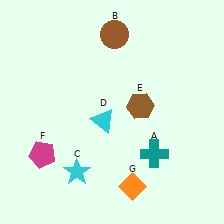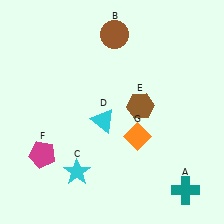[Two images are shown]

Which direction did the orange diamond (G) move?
The orange diamond (G) moved up.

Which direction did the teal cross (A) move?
The teal cross (A) moved down.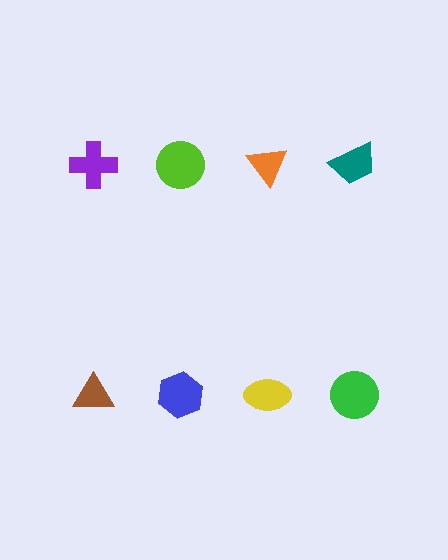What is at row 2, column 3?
A yellow ellipse.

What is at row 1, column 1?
A purple cross.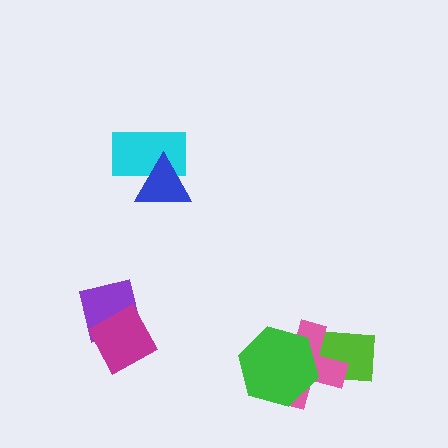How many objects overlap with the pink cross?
2 objects overlap with the pink cross.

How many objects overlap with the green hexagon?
2 objects overlap with the green hexagon.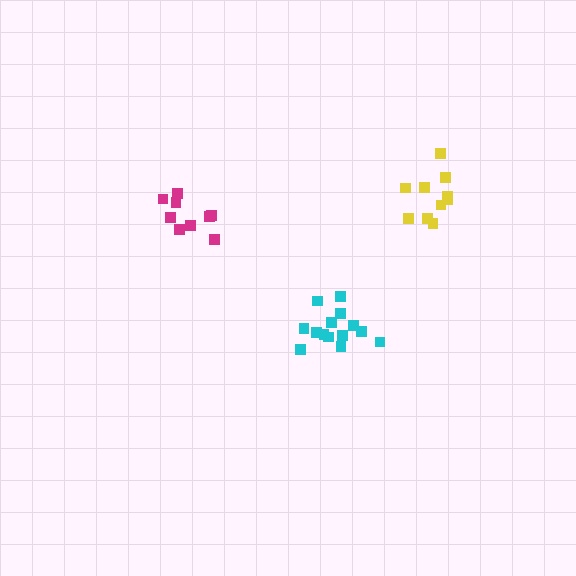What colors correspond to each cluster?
The clusters are colored: yellow, cyan, magenta.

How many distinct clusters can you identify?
There are 3 distinct clusters.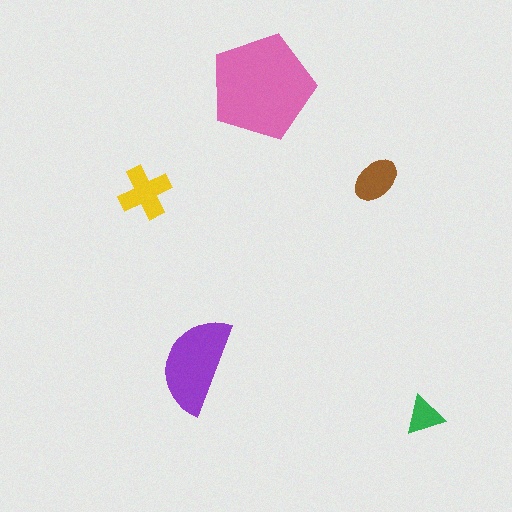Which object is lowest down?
The green triangle is bottommost.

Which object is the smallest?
The green triangle.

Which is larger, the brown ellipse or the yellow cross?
The yellow cross.